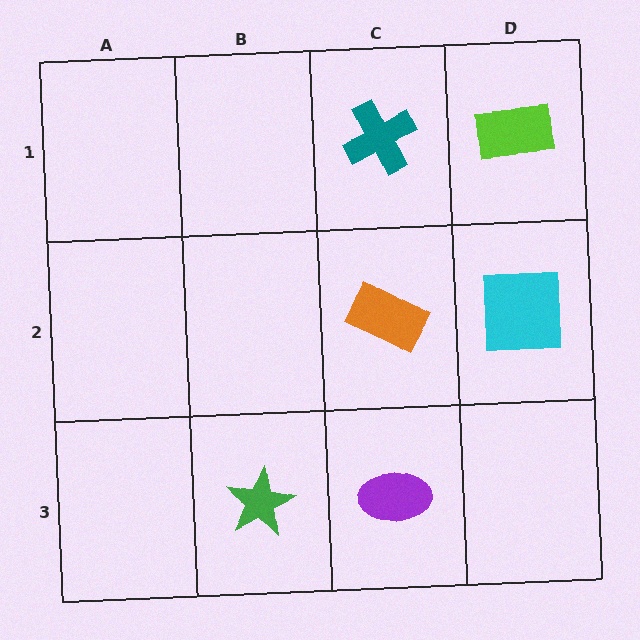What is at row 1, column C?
A teal cross.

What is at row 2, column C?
An orange rectangle.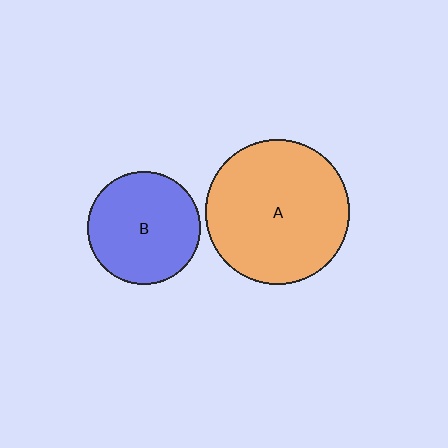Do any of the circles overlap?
No, none of the circles overlap.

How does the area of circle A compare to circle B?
Approximately 1.6 times.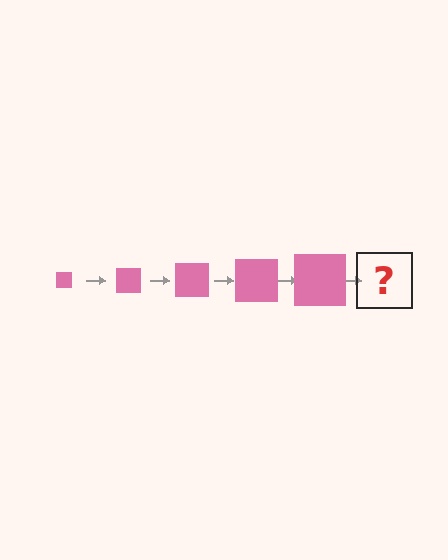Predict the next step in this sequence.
The next step is a pink square, larger than the previous one.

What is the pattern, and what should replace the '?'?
The pattern is that the square gets progressively larger each step. The '?' should be a pink square, larger than the previous one.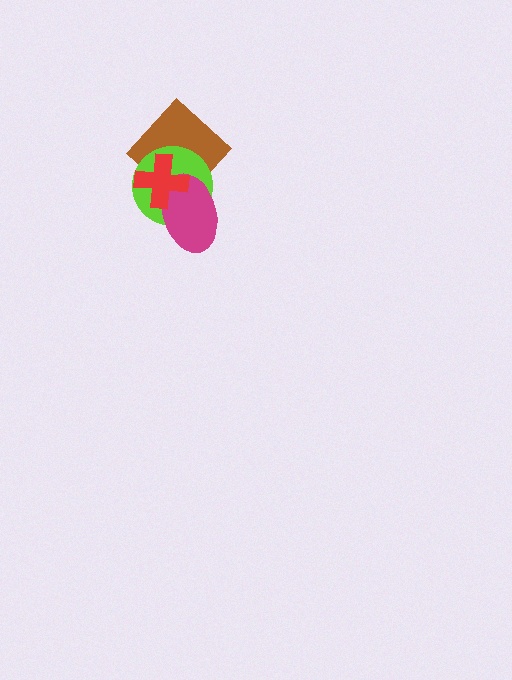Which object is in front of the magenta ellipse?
The red cross is in front of the magenta ellipse.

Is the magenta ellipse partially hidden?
Yes, it is partially covered by another shape.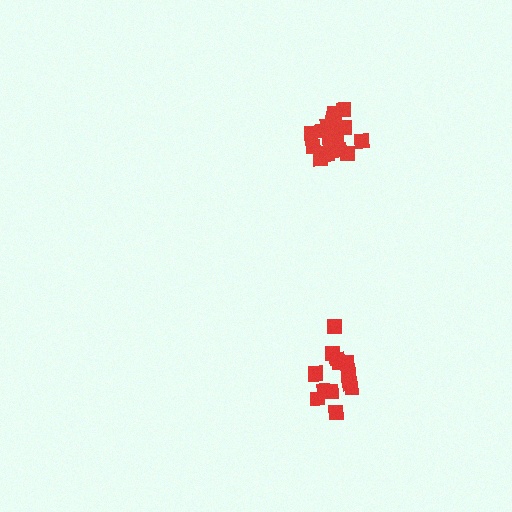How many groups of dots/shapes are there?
There are 2 groups.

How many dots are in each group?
Group 1: 19 dots, Group 2: 15 dots (34 total).